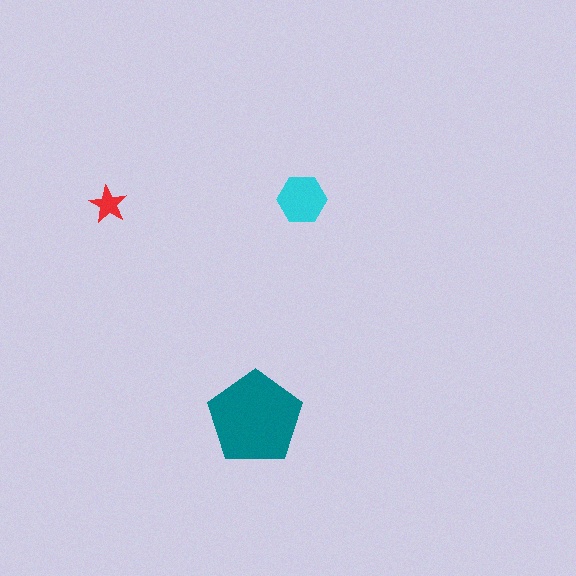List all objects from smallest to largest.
The red star, the cyan hexagon, the teal pentagon.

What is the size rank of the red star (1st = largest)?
3rd.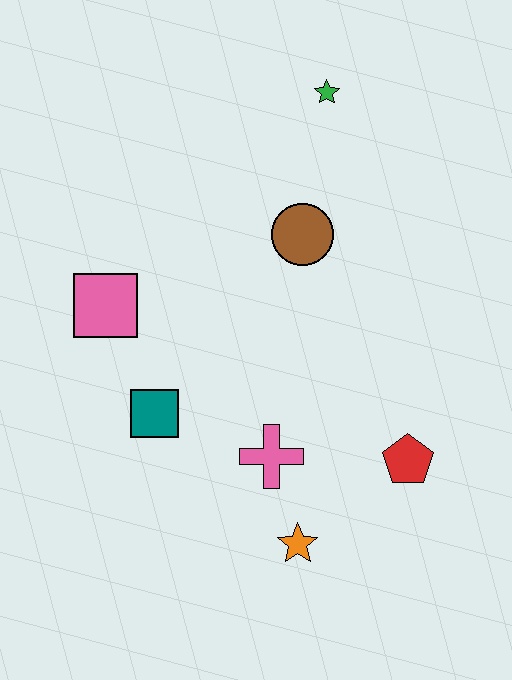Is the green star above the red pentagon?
Yes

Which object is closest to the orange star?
The pink cross is closest to the orange star.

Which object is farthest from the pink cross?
The green star is farthest from the pink cross.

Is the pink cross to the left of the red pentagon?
Yes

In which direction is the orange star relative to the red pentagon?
The orange star is to the left of the red pentagon.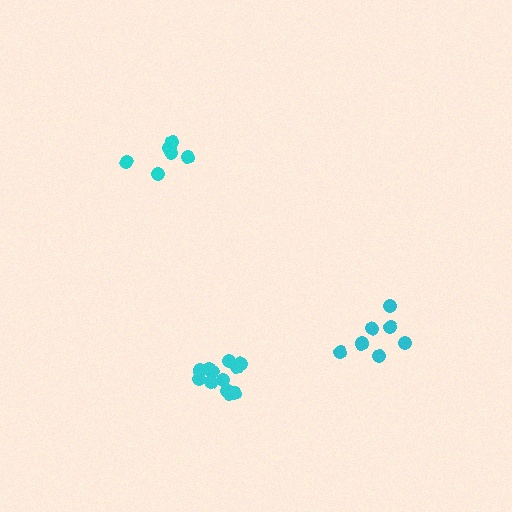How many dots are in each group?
Group 1: 12 dots, Group 2: 6 dots, Group 3: 7 dots (25 total).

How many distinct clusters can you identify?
There are 3 distinct clusters.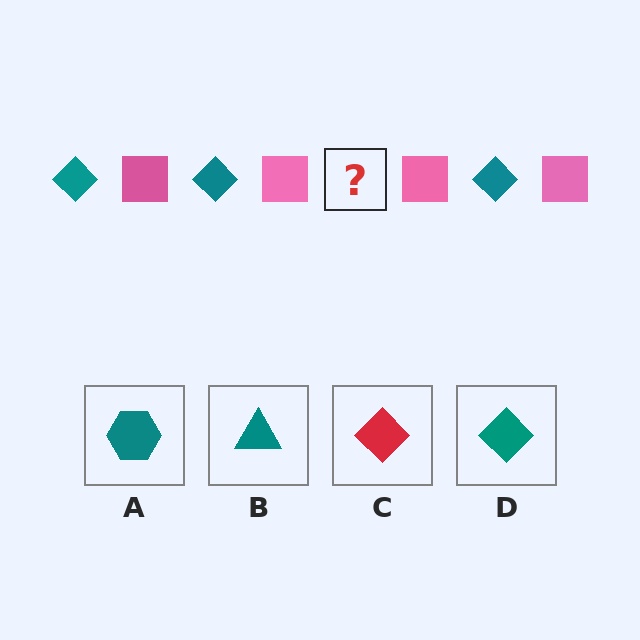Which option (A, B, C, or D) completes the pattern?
D.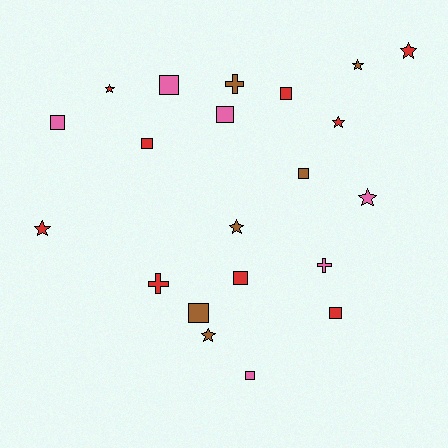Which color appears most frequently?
Red, with 9 objects.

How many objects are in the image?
There are 21 objects.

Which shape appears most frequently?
Square, with 10 objects.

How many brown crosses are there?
There is 1 brown cross.